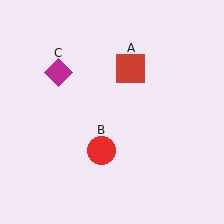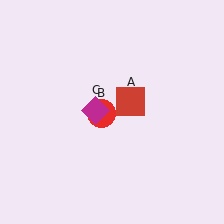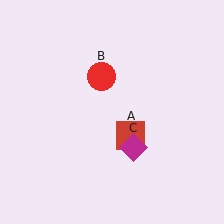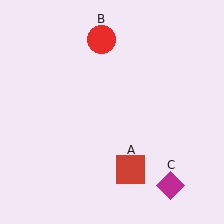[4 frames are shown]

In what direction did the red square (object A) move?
The red square (object A) moved down.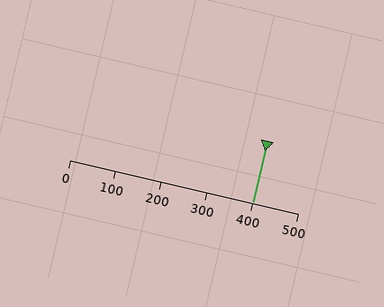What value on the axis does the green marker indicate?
The marker indicates approximately 400.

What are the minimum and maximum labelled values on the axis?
The axis runs from 0 to 500.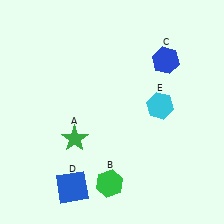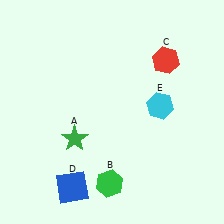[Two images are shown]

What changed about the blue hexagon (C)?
In Image 1, C is blue. In Image 2, it changed to red.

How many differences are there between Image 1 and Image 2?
There is 1 difference between the two images.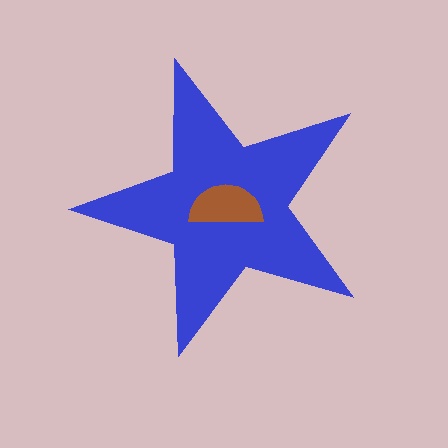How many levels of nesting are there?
2.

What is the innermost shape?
The brown semicircle.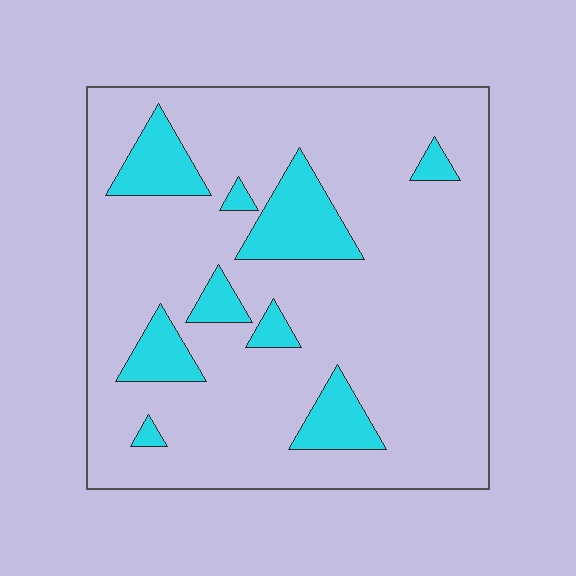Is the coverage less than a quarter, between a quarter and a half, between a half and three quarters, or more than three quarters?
Less than a quarter.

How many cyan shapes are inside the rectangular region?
9.